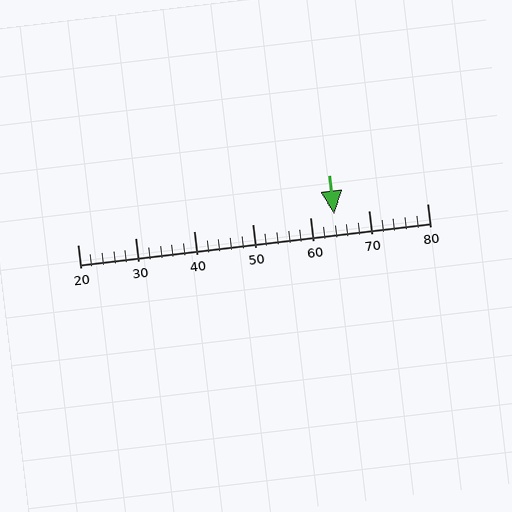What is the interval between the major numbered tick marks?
The major tick marks are spaced 10 units apart.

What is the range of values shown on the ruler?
The ruler shows values from 20 to 80.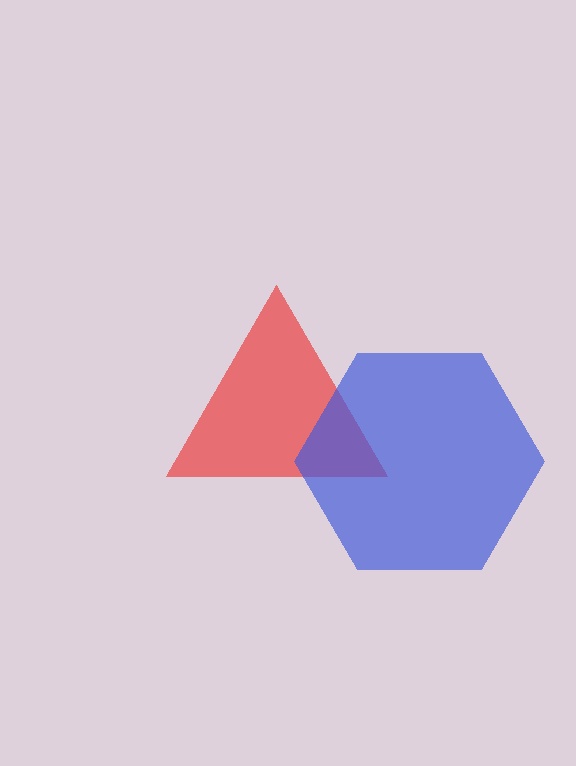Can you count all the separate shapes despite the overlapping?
Yes, there are 2 separate shapes.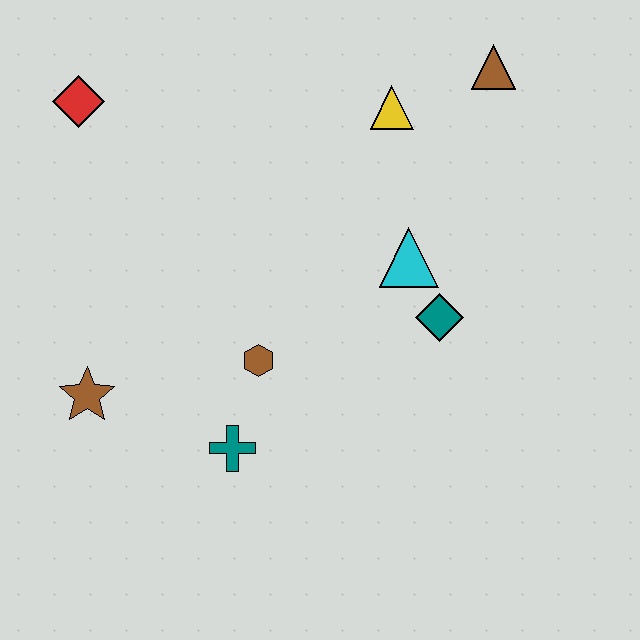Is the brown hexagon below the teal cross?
No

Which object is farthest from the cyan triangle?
The red diamond is farthest from the cyan triangle.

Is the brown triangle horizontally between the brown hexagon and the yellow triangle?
No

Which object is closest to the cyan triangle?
The teal diamond is closest to the cyan triangle.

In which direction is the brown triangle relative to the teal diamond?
The brown triangle is above the teal diamond.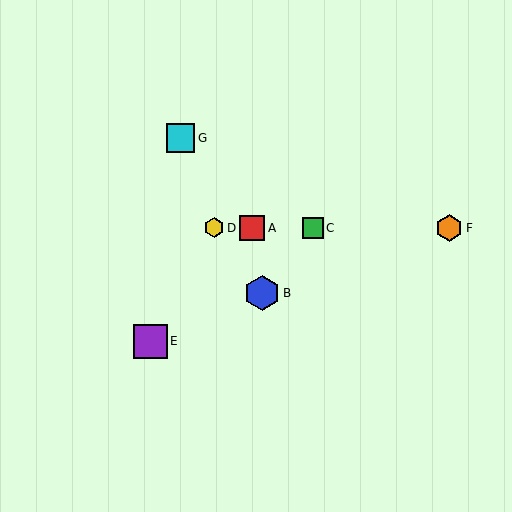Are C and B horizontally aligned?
No, C is at y≈228 and B is at y≈293.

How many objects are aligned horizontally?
4 objects (A, C, D, F) are aligned horizontally.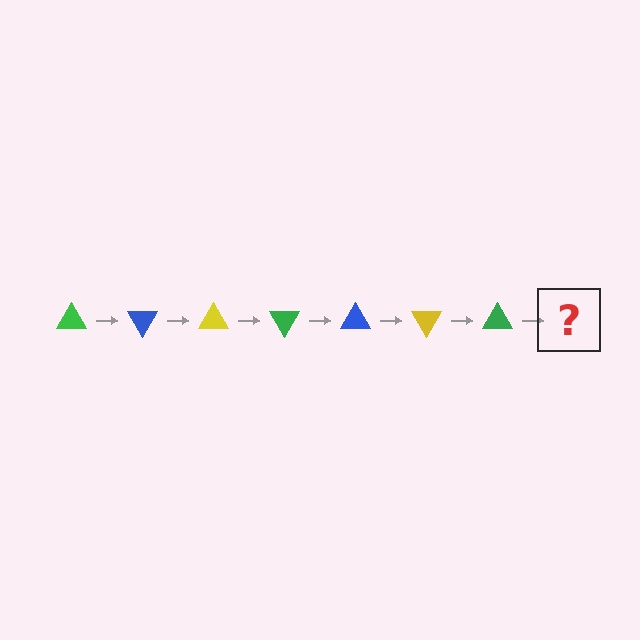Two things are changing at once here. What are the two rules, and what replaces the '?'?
The two rules are that it rotates 60 degrees each step and the color cycles through green, blue, and yellow. The '?' should be a blue triangle, rotated 420 degrees from the start.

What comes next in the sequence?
The next element should be a blue triangle, rotated 420 degrees from the start.